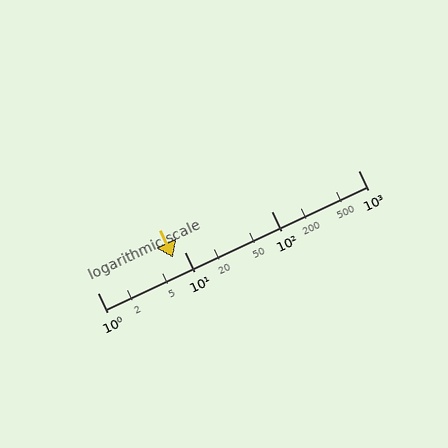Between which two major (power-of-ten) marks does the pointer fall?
The pointer is between 1 and 10.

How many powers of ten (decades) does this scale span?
The scale spans 3 decades, from 1 to 1000.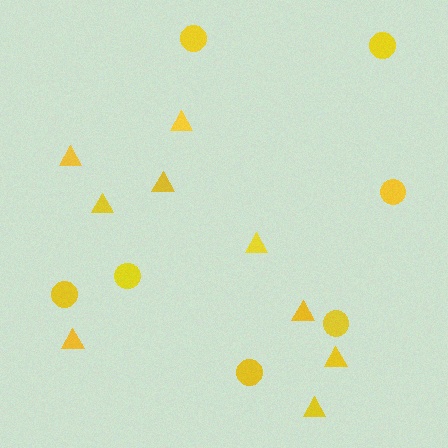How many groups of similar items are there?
There are 2 groups: one group of circles (7) and one group of triangles (9).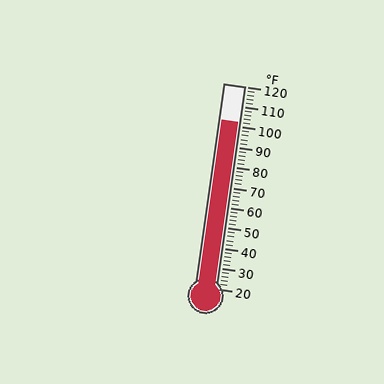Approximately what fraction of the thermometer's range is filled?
The thermometer is filled to approximately 80% of its range.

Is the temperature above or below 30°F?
The temperature is above 30°F.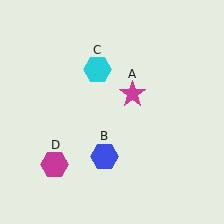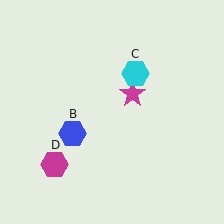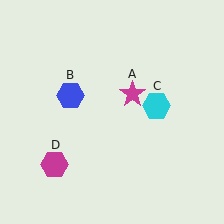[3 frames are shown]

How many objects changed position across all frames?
2 objects changed position: blue hexagon (object B), cyan hexagon (object C).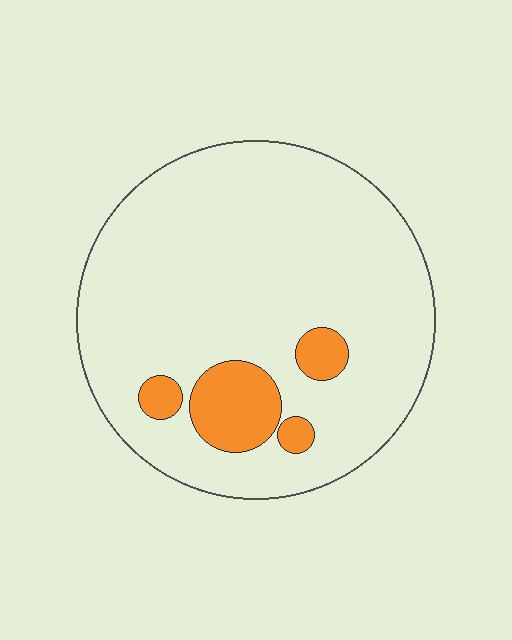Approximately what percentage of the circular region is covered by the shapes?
Approximately 10%.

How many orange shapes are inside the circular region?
4.